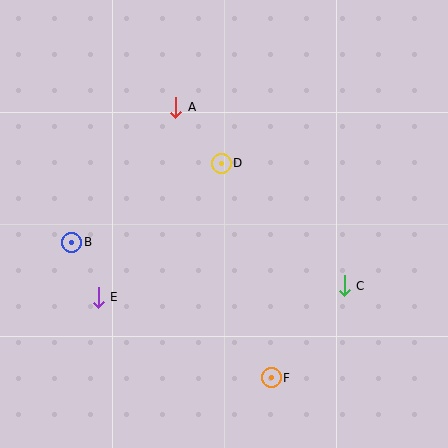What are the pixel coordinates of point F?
Point F is at (271, 378).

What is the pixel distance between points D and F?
The distance between D and F is 220 pixels.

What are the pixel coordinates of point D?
Point D is at (221, 163).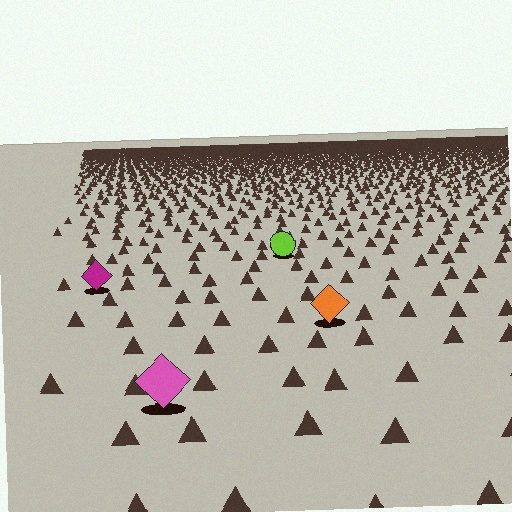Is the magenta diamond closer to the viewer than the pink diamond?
No. The pink diamond is closer — you can tell from the texture gradient: the ground texture is coarser near it.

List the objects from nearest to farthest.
From nearest to farthest: the pink diamond, the orange diamond, the magenta diamond, the lime circle.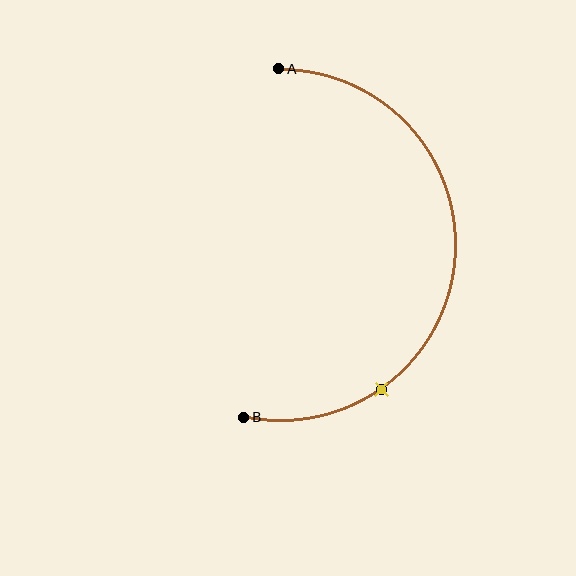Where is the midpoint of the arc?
The arc midpoint is the point on the curve farthest from the straight line joining A and B. It sits to the right of that line.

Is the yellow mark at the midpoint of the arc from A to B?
No. The yellow mark lies on the arc but is closer to endpoint B. The arc midpoint would be at the point on the curve equidistant along the arc from both A and B.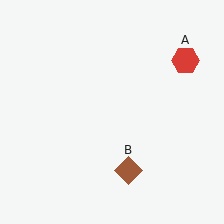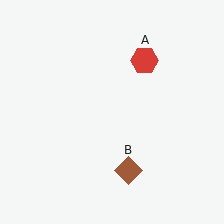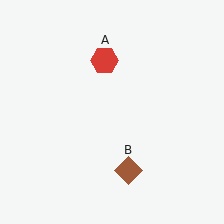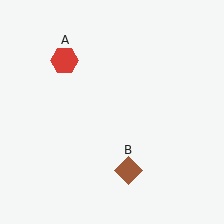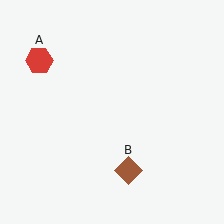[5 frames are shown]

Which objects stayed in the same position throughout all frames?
Brown diamond (object B) remained stationary.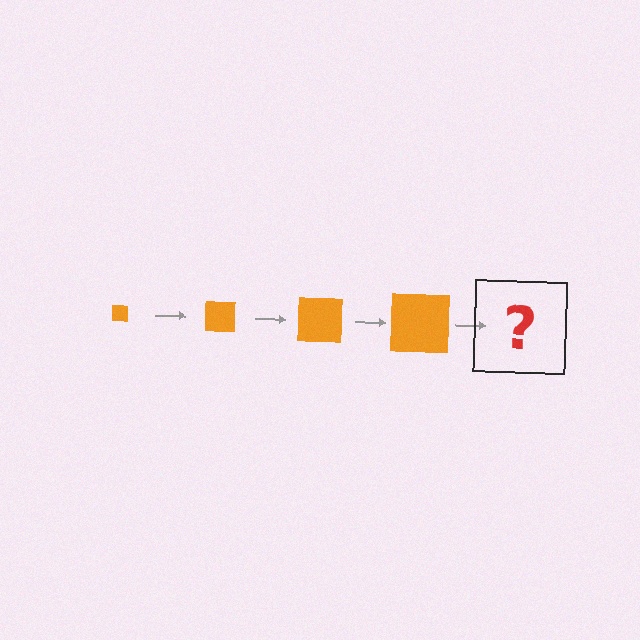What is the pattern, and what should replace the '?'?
The pattern is that the square gets progressively larger each step. The '?' should be an orange square, larger than the previous one.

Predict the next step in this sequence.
The next step is an orange square, larger than the previous one.